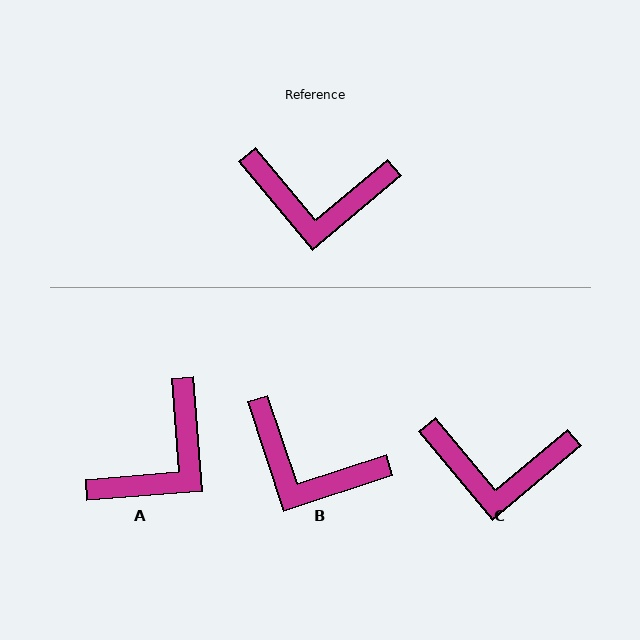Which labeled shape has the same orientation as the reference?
C.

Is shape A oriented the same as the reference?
No, it is off by about 54 degrees.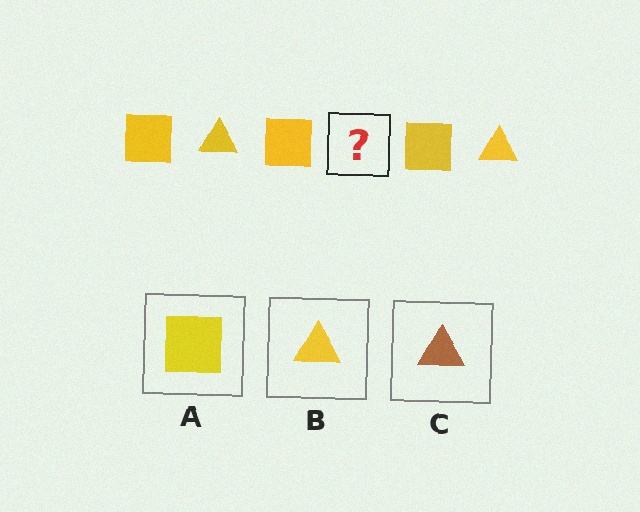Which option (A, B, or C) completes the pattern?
B.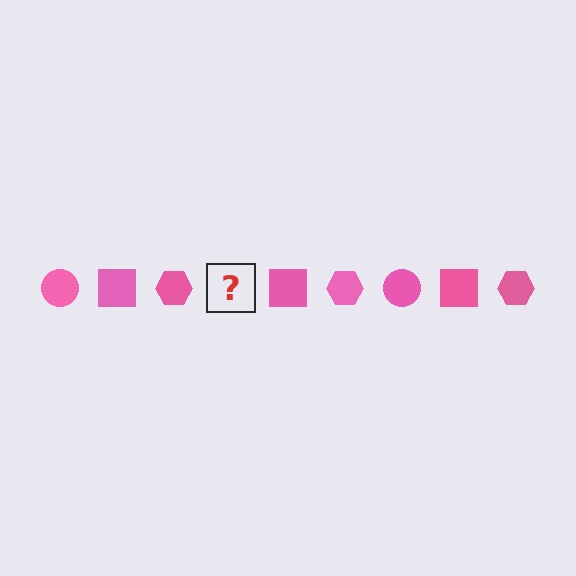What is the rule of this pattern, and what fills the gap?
The rule is that the pattern cycles through circle, square, hexagon shapes in pink. The gap should be filled with a pink circle.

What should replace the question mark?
The question mark should be replaced with a pink circle.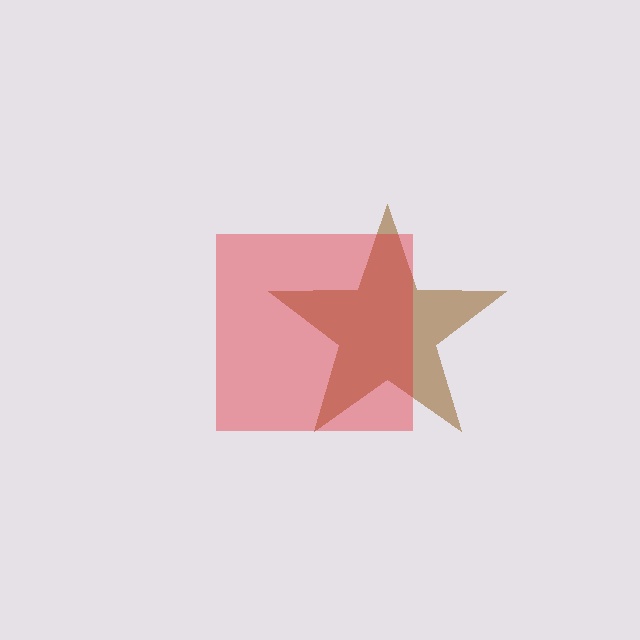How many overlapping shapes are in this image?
There are 2 overlapping shapes in the image.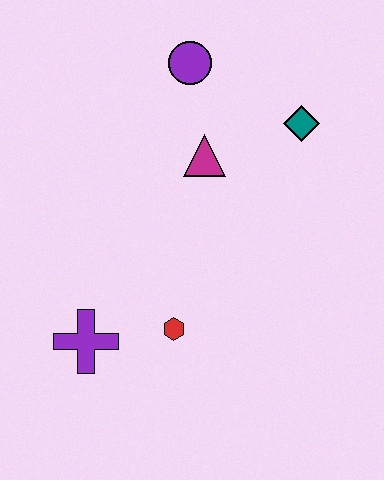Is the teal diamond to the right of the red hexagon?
Yes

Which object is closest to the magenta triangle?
The purple circle is closest to the magenta triangle.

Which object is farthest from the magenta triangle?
The purple cross is farthest from the magenta triangle.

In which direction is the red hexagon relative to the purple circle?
The red hexagon is below the purple circle.